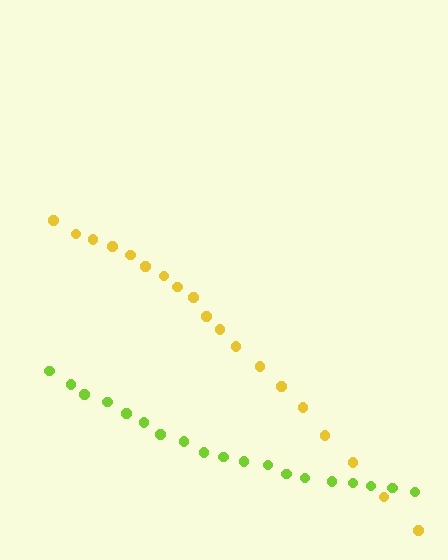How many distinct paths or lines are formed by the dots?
There are 2 distinct paths.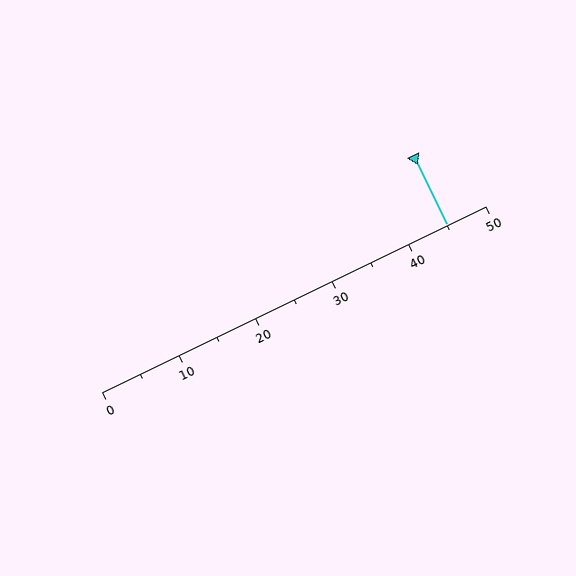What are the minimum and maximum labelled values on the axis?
The axis runs from 0 to 50.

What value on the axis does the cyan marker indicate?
The marker indicates approximately 45.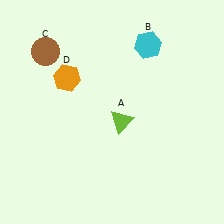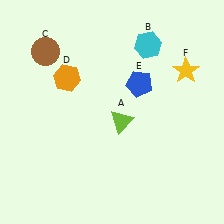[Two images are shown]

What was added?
A blue pentagon (E), a yellow star (F) were added in Image 2.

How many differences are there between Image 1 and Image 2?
There are 2 differences between the two images.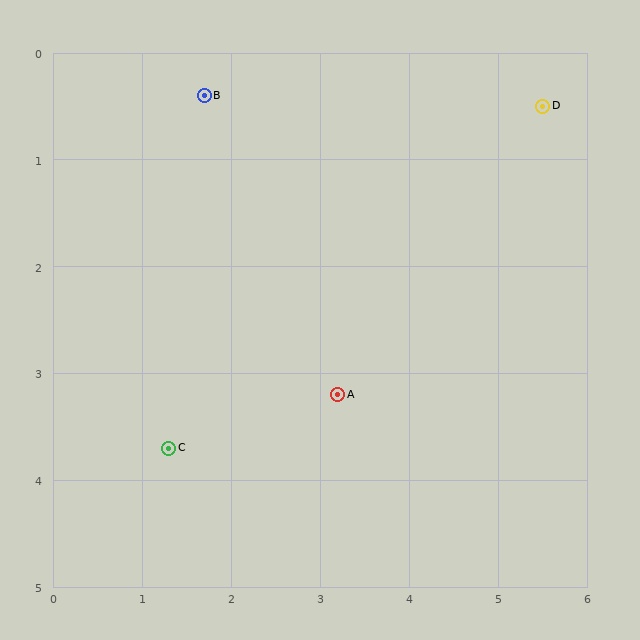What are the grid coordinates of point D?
Point D is at approximately (5.5, 0.5).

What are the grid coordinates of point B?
Point B is at approximately (1.7, 0.4).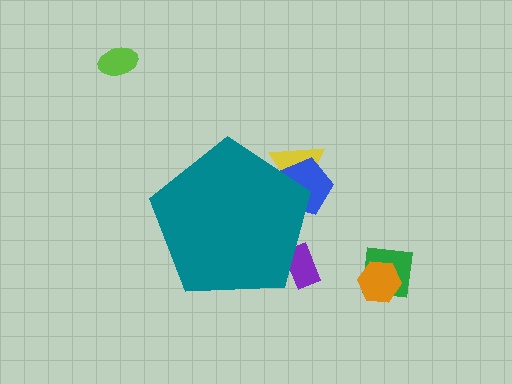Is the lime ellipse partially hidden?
No, the lime ellipse is fully visible.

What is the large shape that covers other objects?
A teal pentagon.